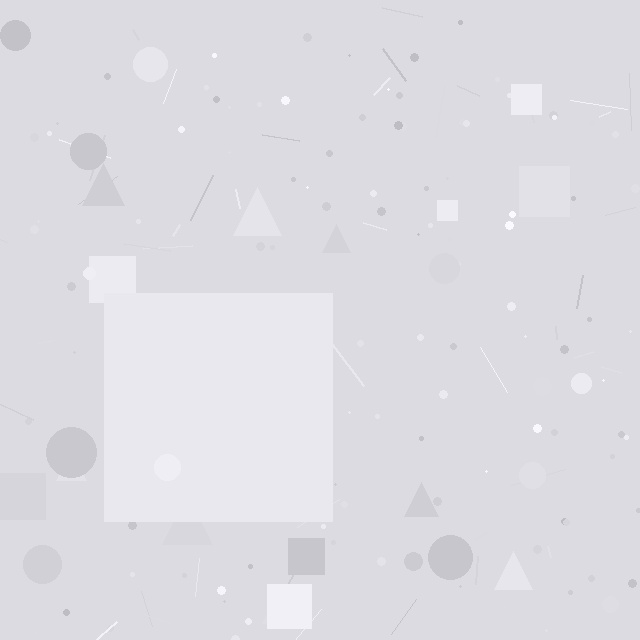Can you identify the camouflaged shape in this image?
The camouflaged shape is a square.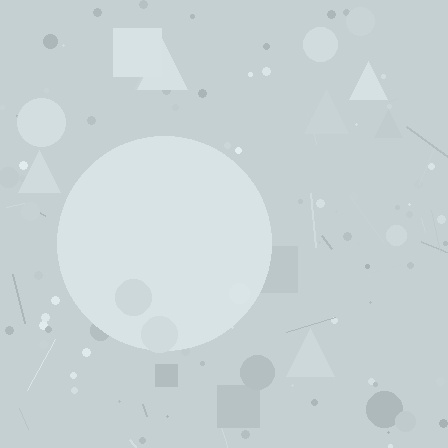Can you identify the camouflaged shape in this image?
The camouflaged shape is a circle.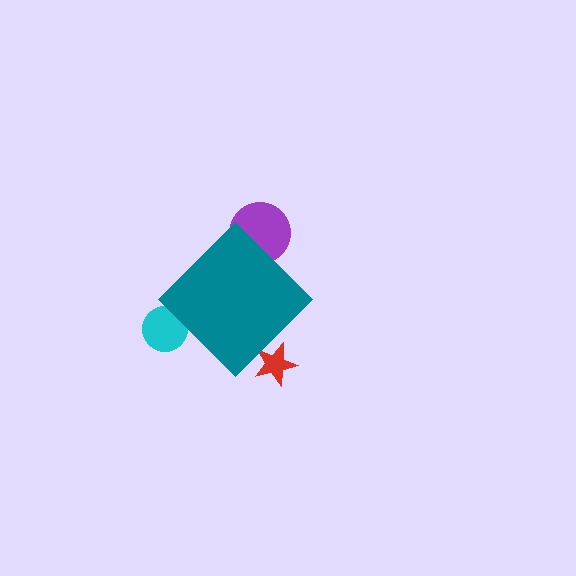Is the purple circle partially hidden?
Yes, the purple circle is partially hidden behind the teal diamond.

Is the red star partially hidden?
Yes, the red star is partially hidden behind the teal diamond.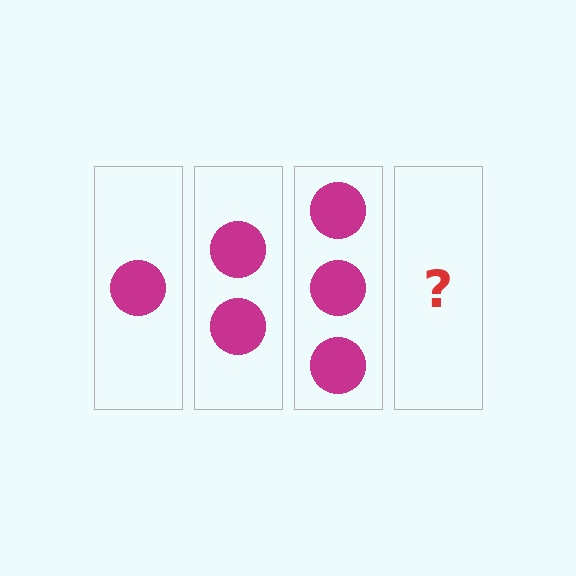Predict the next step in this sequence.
The next step is 4 circles.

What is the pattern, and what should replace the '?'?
The pattern is that each step adds one more circle. The '?' should be 4 circles.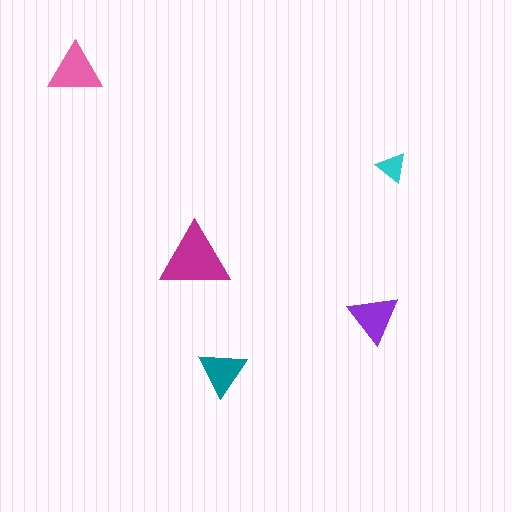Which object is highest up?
The pink triangle is topmost.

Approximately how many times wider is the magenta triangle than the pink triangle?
About 1.5 times wider.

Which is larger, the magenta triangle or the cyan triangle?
The magenta one.